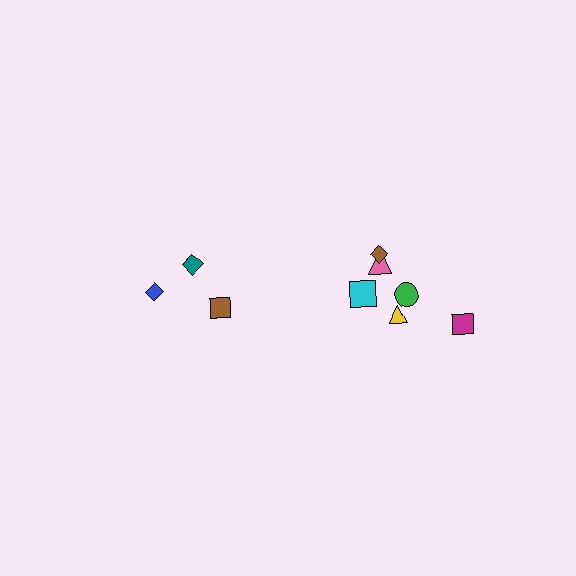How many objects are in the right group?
There are 6 objects.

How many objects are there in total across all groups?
There are 9 objects.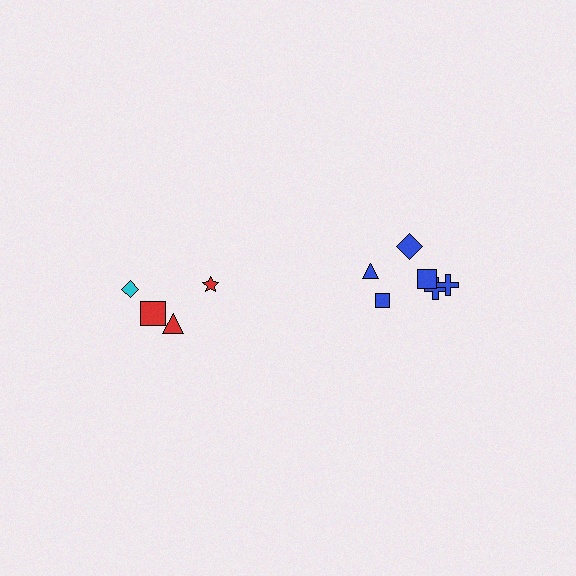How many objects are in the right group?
There are 6 objects.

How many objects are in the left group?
There are 4 objects.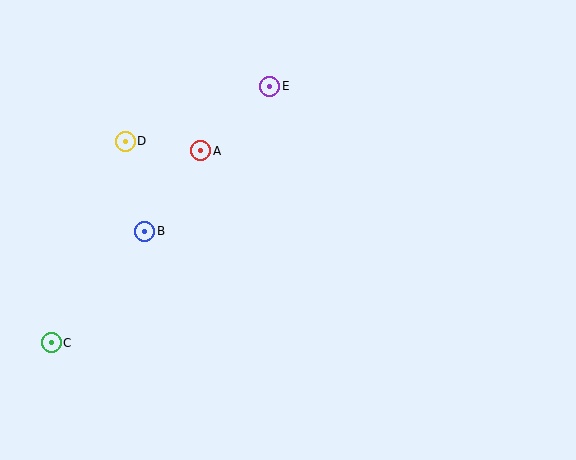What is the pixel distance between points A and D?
The distance between A and D is 76 pixels.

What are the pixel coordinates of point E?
Point E is at (270, 86).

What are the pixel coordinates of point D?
Point D is at (125, 141).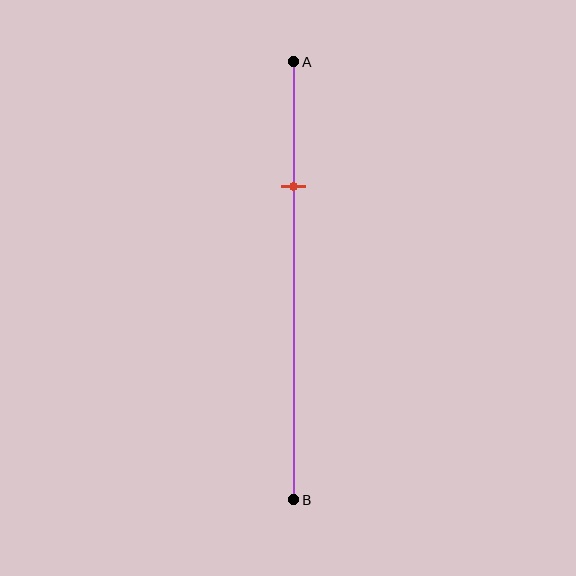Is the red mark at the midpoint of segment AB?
No, the mark is at about 30% from A, not at the 50% midpoint.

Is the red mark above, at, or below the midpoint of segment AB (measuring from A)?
The red mark is above the midpoint of segment AB.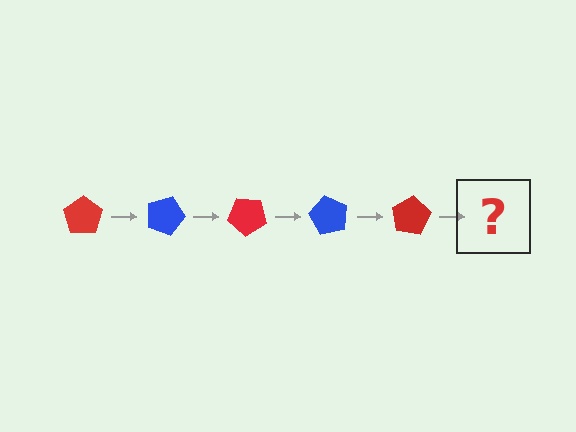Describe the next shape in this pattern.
It should be a blue pentagon, rotated 100 degrees from the start.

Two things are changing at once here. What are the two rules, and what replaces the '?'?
The two rules are that it rotates 20 degrees each step and the color cycles through red and blue. The '?' should be a blue pentagon, rotated 100 degrees from the start.